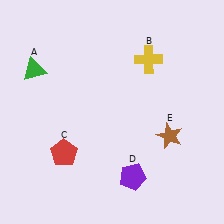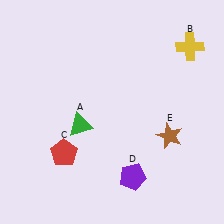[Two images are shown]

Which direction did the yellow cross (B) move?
The yellow cross (B) moved right.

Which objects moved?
The objects that moved are: the green triangle (A), the yellow cross (B).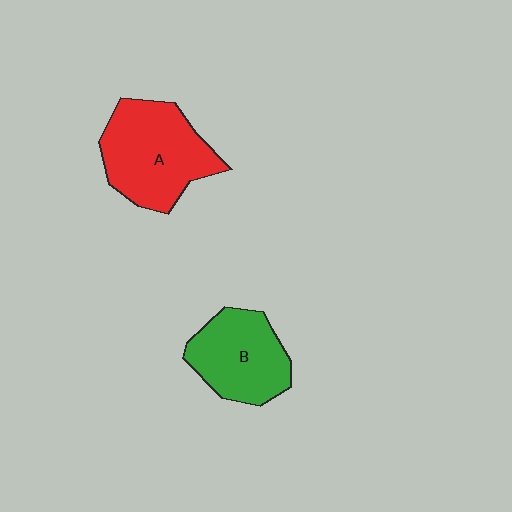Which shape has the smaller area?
Shape B (green).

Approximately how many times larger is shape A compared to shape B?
Approximately 1.3 times.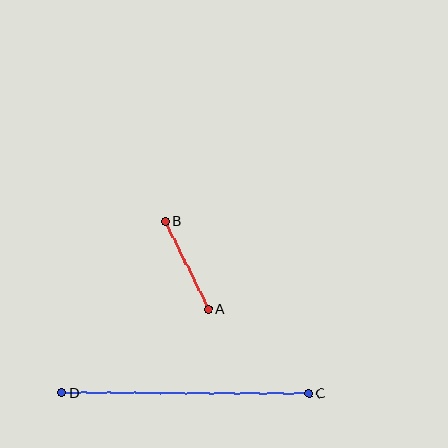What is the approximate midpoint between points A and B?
The midpoint is at approximately (187, 265) pixels.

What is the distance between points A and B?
The distance is approximately 98 pixels.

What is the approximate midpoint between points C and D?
The midpoint is at approximately (185, 393) pixels.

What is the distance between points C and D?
The distance is approximately 247 pixels.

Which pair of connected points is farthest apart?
Points C and D are farthest apart.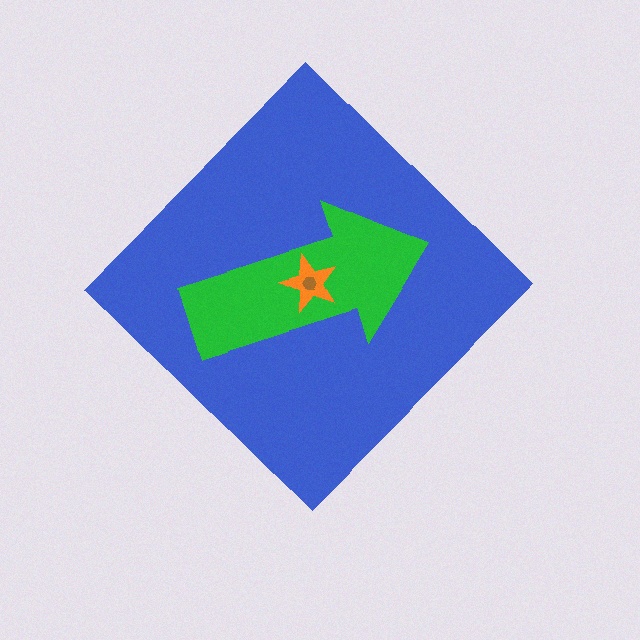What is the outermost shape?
The blue diamond.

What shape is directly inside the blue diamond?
The green arrow.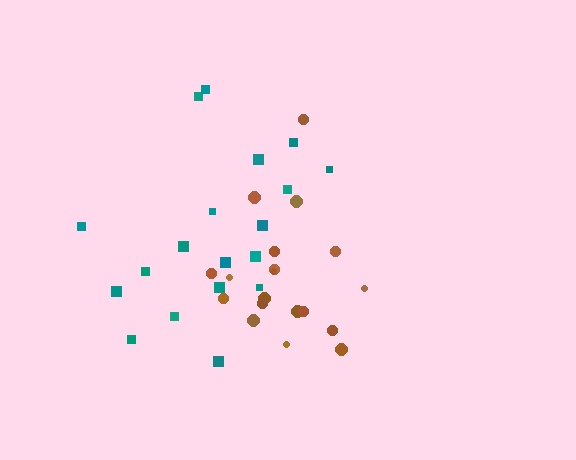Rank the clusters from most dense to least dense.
brown, teal.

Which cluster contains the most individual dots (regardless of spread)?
Teal (19).